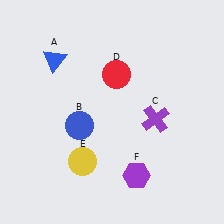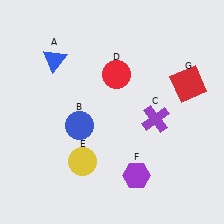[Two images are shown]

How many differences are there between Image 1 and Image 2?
There is 1 difference between the two images.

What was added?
A red square (G) was added in Image 2.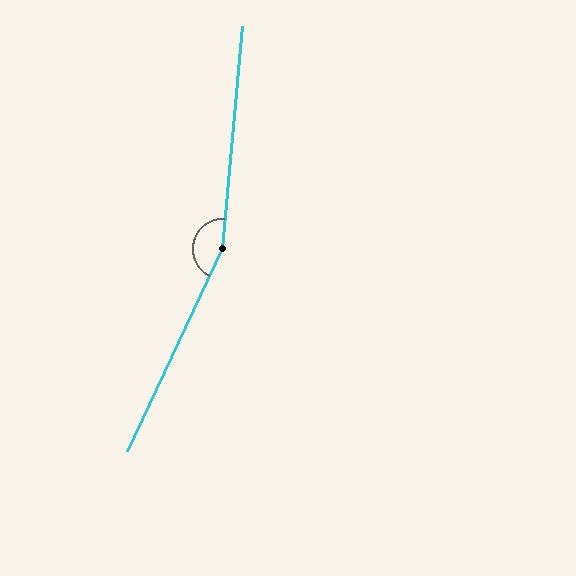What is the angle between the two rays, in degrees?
Approximately 160 degrees.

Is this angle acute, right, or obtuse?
It is obtuse.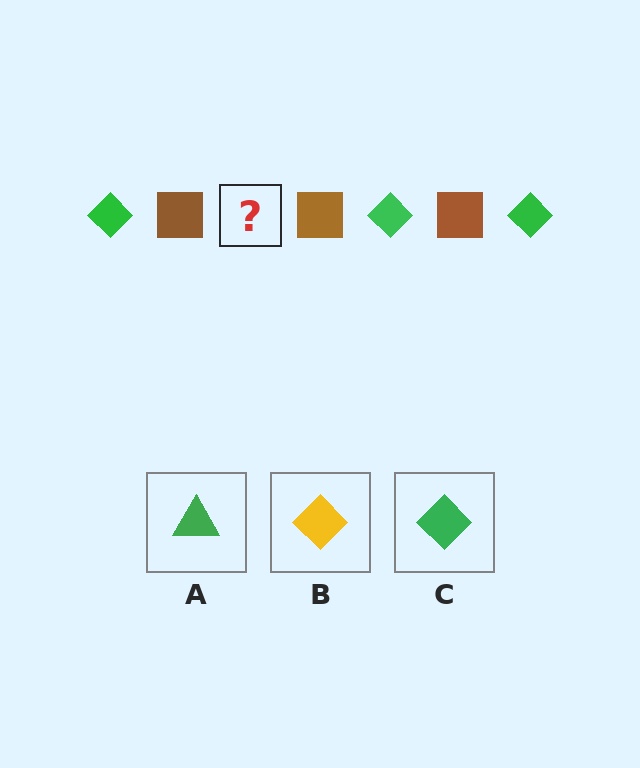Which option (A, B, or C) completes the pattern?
C.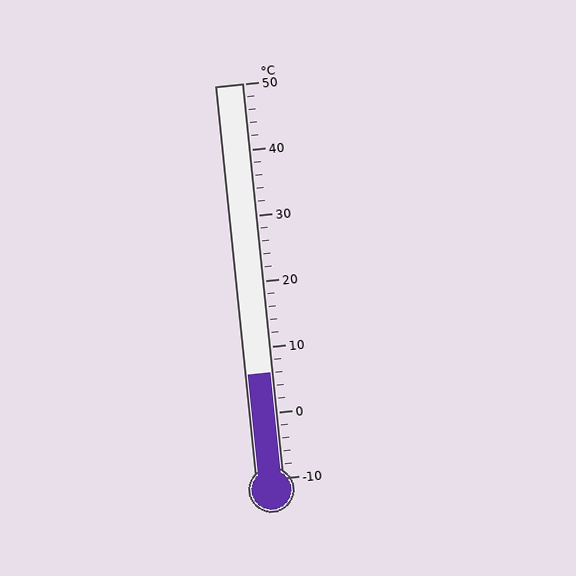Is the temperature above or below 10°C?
The temperature is below 10°C.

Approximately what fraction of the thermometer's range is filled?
The thermometer is filled to approximately 25% of its range.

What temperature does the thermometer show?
The thermometer shows approximately 6°C.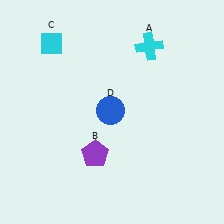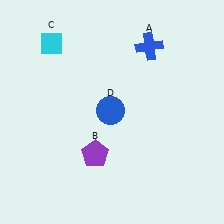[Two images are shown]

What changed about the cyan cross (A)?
In Image 1, A is cyan. In Image 2, it changed to blue.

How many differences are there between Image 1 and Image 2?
There is 1 difference between the two images.